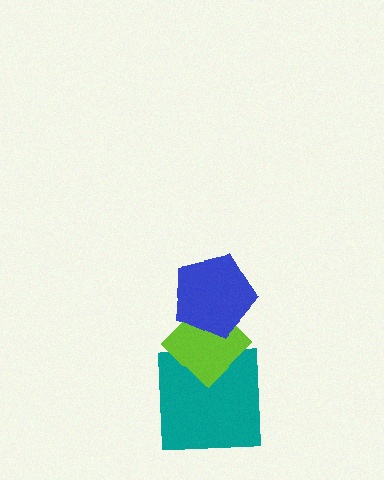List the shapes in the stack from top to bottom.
From top to bottom: the blue pentagon, the lime diamond, the teal square.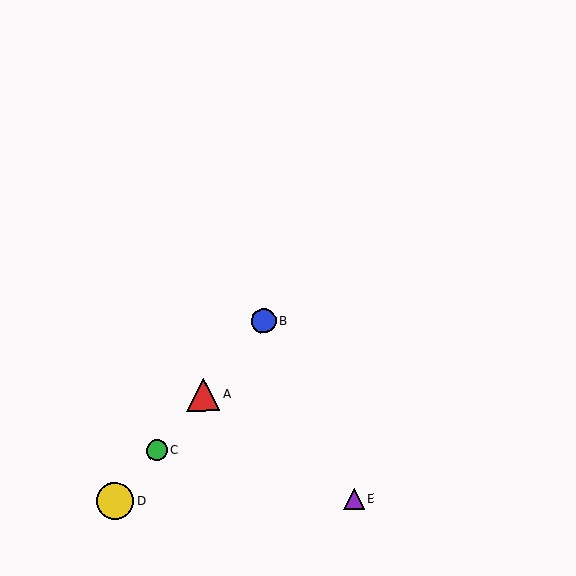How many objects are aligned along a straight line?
4 objects (A, B, C, D) are aligned along a straight line.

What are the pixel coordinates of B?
Object B is at (264, 321).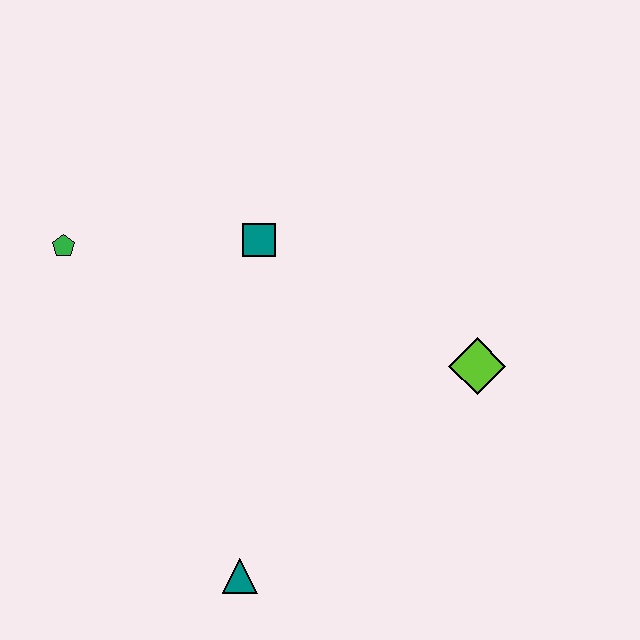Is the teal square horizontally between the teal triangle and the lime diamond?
Yes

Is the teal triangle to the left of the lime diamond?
Yes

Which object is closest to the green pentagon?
The teal square is closest to the green pentagon.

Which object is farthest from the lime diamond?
The green pentagon is farthest from the lime diamond.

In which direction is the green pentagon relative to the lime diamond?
The green pentagon is to the left of the lime diamond.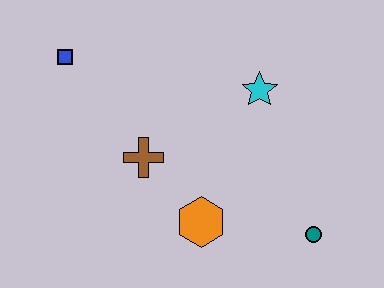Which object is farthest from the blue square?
The teal circle is farthest from the blue square.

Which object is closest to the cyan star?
The brown cross is closest to the cyan star.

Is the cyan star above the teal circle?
Yes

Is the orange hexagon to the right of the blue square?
Yes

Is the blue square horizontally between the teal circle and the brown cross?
No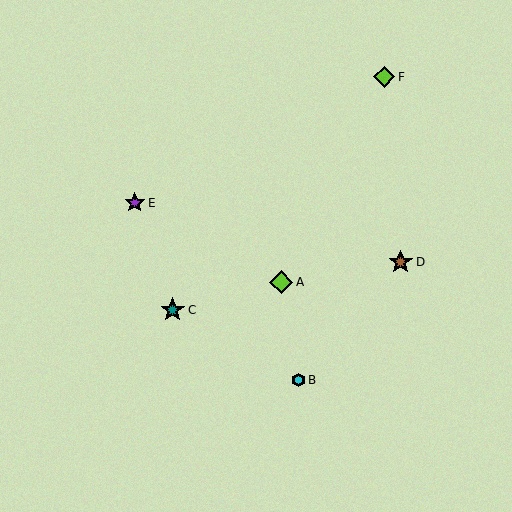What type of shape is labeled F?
Shape F is a lime diamond.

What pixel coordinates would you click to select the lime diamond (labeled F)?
Click at (384, 77) to select the lime diamond F.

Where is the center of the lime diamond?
The center of the lime diamond is at (281, 282).